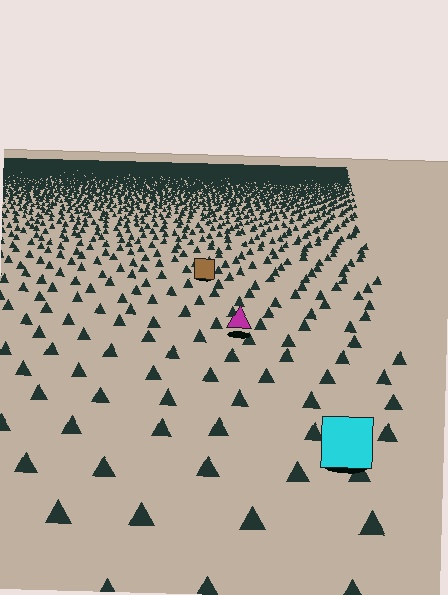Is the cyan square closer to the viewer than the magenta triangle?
Yes. The cyan square is closer — you can tell from the texture gradient: the ground texture is coarser near it.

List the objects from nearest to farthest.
From nearest to farthest: the cyan square, the magenta triangle, the brown square.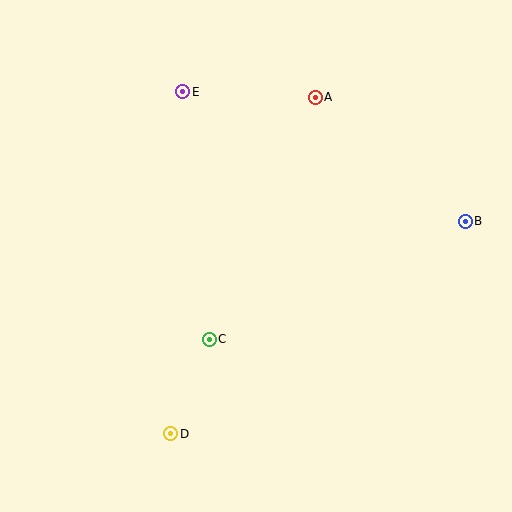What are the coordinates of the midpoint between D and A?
The midpoint between D and A is at (243, 266).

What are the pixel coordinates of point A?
Point A is at (315, 97).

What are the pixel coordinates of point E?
Point E is at (183, 92).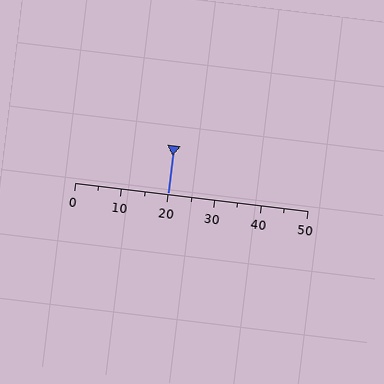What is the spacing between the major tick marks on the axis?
The major ticks are spaced 10 apart.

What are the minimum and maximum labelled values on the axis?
The axis runs from 0 to 50.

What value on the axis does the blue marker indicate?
The marker indicates approximately 20.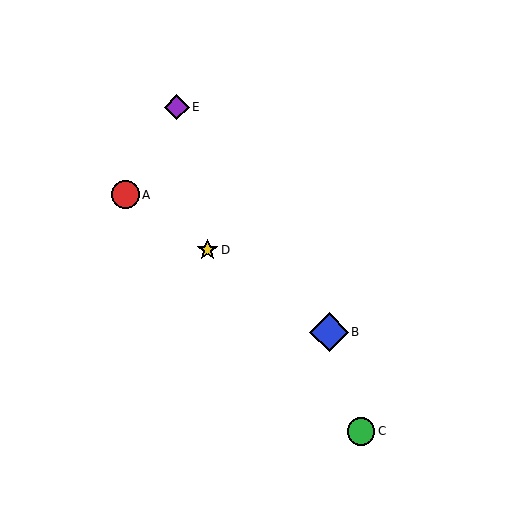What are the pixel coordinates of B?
Object B is at (329, 332).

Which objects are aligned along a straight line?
Objects A, B, D are aligned along a straight line.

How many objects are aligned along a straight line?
3 objects (A, B, D) are aligned along a straight line.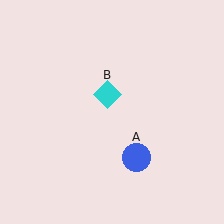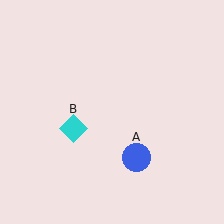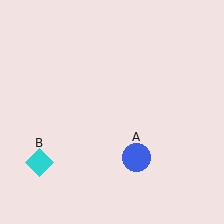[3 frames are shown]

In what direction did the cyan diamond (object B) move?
The cyan diamond (object B) moved down and to the left.